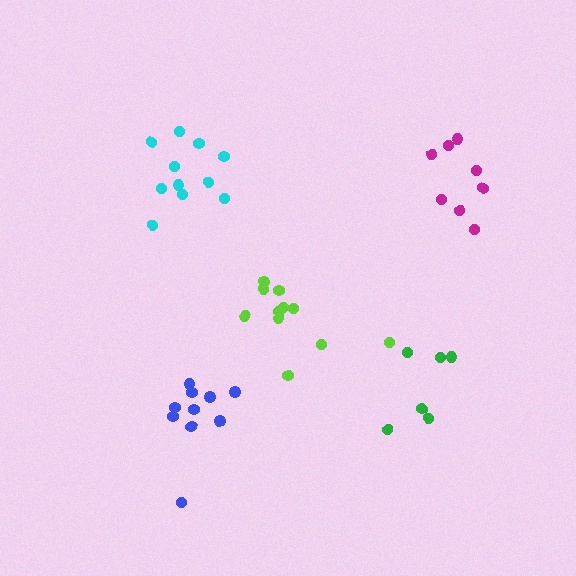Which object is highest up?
The cyan cluster is topmost.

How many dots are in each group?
Group 1: 10 dots, Group 2: 6 dots, Group 3: 11 dots, Group 4: 11 dots, Group 5: 8 dots (46 total).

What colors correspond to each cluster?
The clusters are colored: blue, green, cyan, lime, magenta.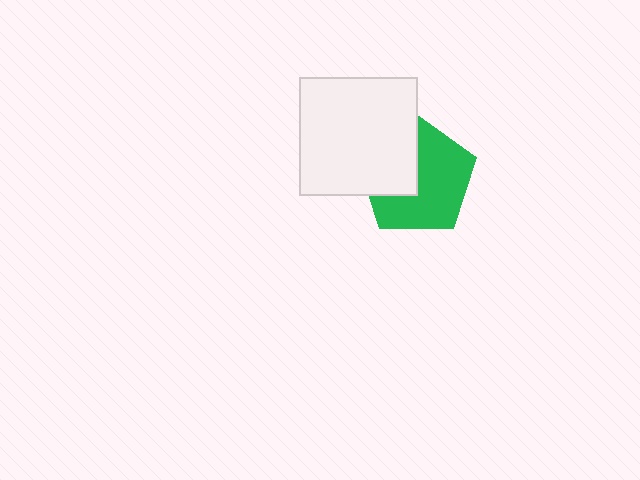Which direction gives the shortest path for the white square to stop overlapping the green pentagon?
Moving left gives the shortest separation.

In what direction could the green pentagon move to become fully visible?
The green pentagon could move right. That would shift it out from behind the white square entirely.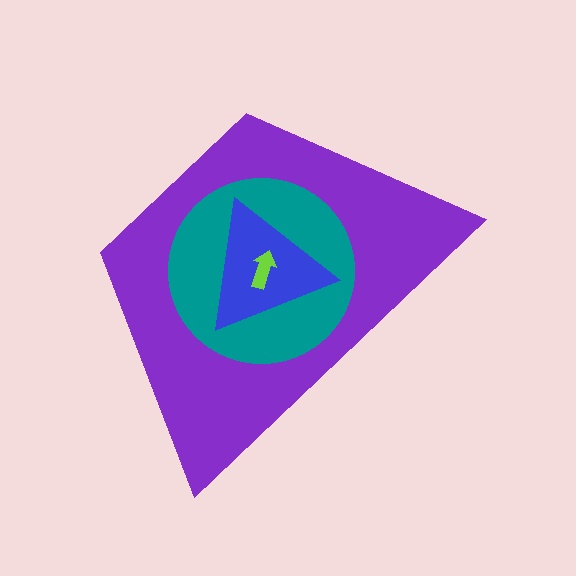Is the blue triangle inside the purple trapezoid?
Yes.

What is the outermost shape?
The purple trapezoid.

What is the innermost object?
The lime arrow.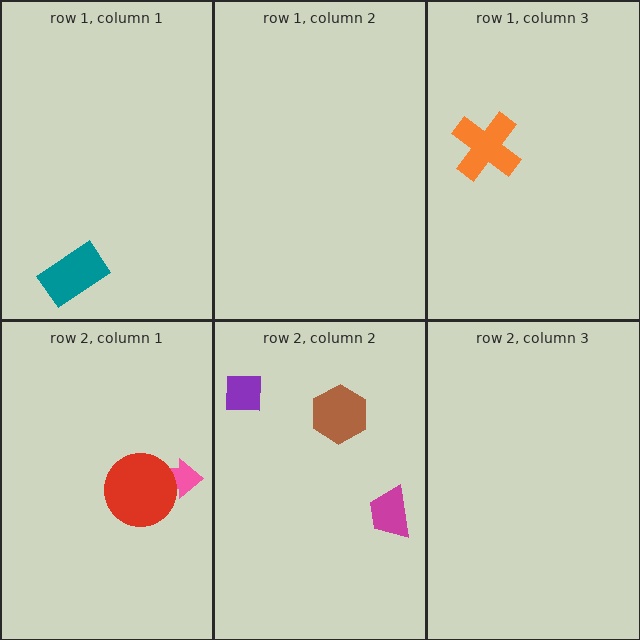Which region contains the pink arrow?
The row 2, column 1 region.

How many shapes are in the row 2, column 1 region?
2.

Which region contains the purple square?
The row 2, column 2 region.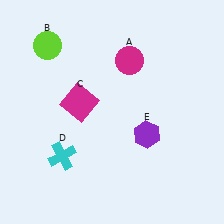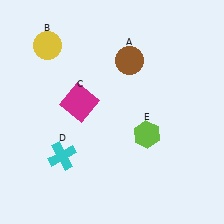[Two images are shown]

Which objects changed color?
A changed from magenta to brown. B changed from lime to yellow. E changed from purple to lime.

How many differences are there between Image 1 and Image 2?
There are 3 differences between the two images.